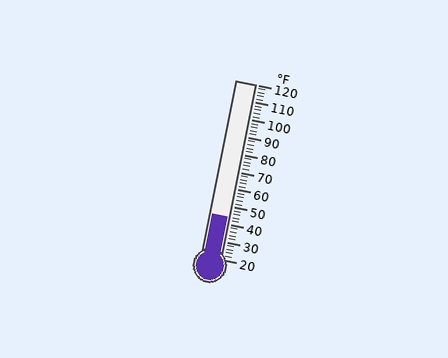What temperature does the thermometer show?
The thermometer shows approximately 44°F.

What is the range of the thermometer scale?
The thermometer scale ranges from 20°F to 120°F.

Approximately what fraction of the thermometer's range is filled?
The thermometer is filled to approximately 25% of its range.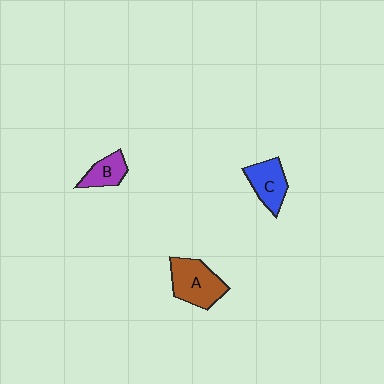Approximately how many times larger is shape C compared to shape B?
Approximately 1.3 times.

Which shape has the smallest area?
Shape B (purple).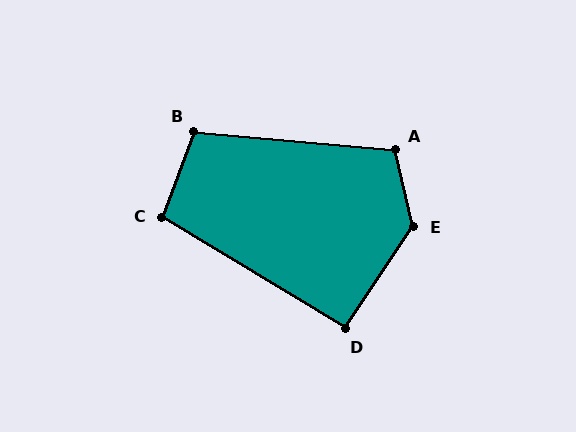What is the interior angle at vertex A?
Approximately 109 degrees (obtuse).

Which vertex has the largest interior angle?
E, at approximately 133 degrees.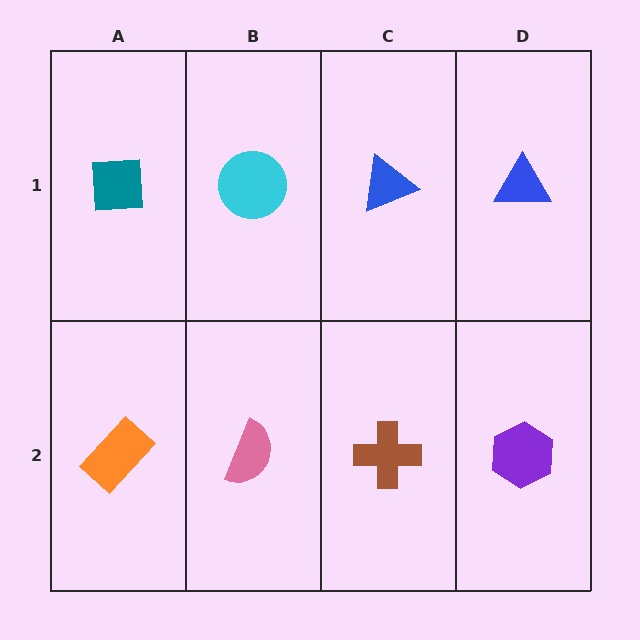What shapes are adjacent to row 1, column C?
A brown cross (row 2, column C), a cyan circle (row 1, column B), a blue triangle (row 1, column D).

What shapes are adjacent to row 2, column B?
A cyan circle (row 1, column B), an orange rectangle (row 2, column A), a brown cross (row 2, column C).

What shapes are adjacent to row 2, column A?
A teal square (row 1, column A), a pink semicircle (row 2, column B).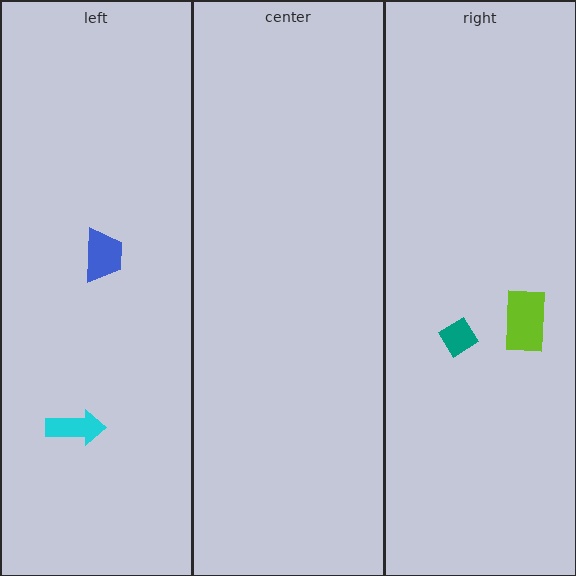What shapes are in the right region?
The lime rectangle, the teal diamond.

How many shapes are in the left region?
2.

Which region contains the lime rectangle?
The right region.